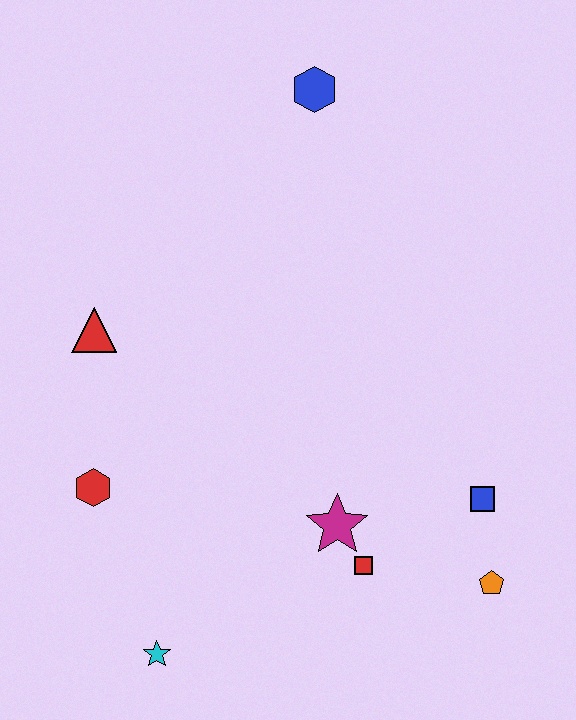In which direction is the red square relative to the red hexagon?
The red square is to the right of the red hexagon.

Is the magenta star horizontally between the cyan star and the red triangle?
No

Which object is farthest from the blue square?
The blue hexagon is farthest from the blue square.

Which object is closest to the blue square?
The orange pentagon is closest to the blue square.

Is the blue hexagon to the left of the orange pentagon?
Yes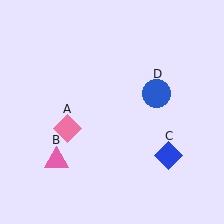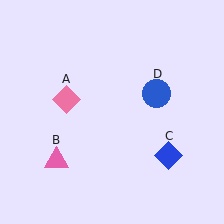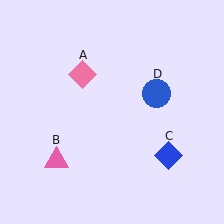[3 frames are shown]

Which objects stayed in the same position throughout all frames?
Pink triangle (object B) and blue diamond (object C) and blue circle (object D) remained stationary.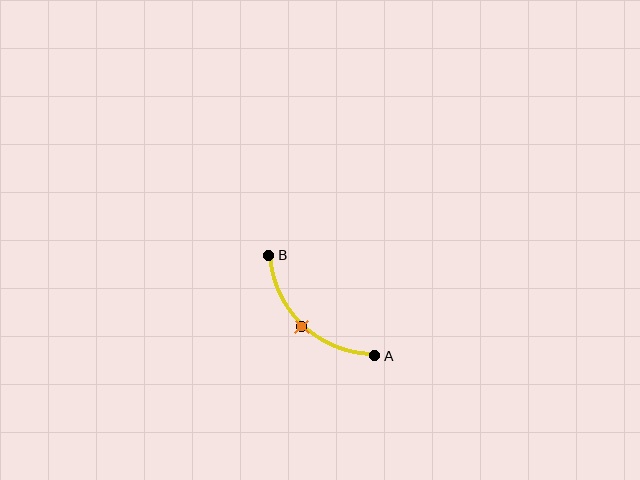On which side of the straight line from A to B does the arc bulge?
The arc bulges below and to the left of the straight line connecting A and B.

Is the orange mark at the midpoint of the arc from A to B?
Yes. The orange mark lies on the arc at equal arc-length from both A and B — it is the arc midpoint.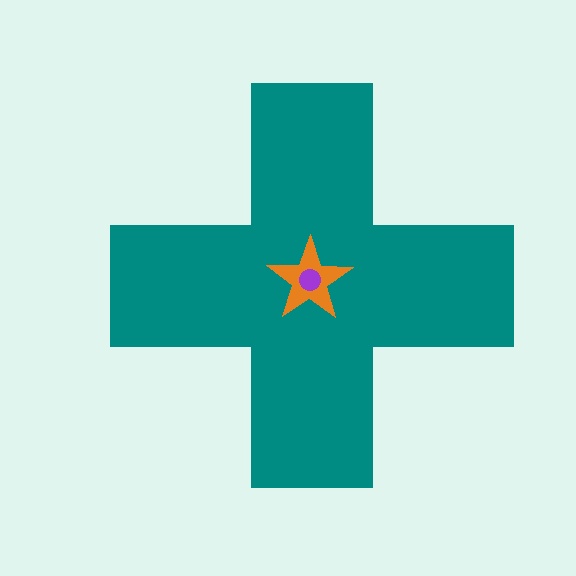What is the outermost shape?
The teal cross.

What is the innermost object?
The purple circle.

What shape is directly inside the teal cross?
The orange star.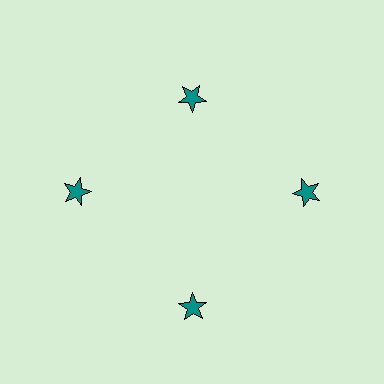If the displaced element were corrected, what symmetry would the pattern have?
It would have 4-fold rotational symmetry — the pattern would map onto itself every 90 degrees.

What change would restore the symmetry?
The symmetry would be restored by moving it outward, back onto the ring so that all 4 stars sit at equal angles and equal distance from the center.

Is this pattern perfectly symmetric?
No. The 4 teal stars are arranged in a ring, but one element near the 12 o'clock position is pulled inward toward the center, breaking the 4-fold rotational symmetry.